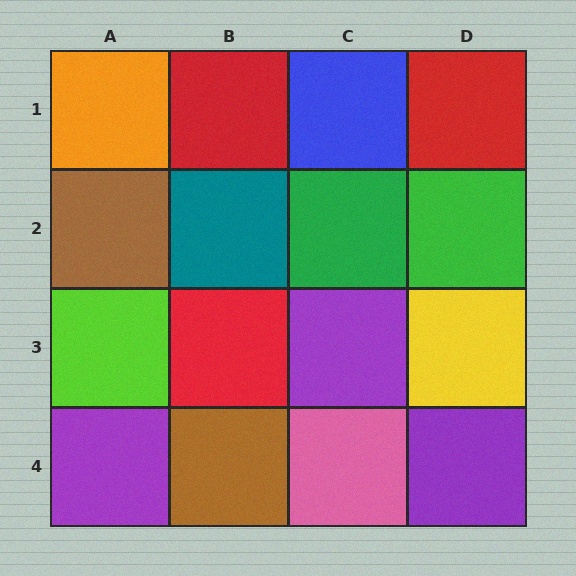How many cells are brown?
2 cells are brown.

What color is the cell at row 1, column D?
Red.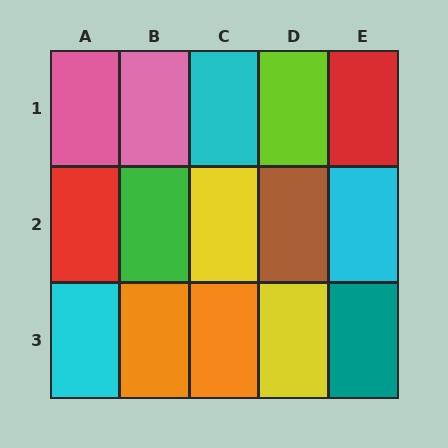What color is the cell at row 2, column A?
Red.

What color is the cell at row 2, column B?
Green.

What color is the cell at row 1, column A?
Pink.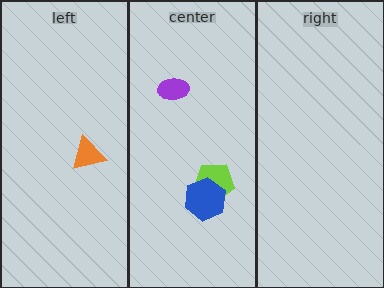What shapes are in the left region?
The orange triangle.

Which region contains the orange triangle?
The left region.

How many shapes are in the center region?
3.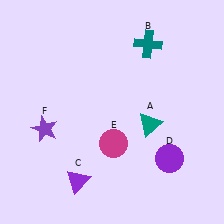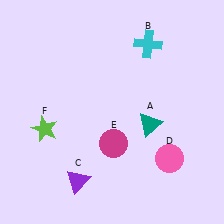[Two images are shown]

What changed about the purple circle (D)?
In Image 1, D is purple. In Image 2, it changed to pink.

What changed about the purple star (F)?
In Image 1, F is purple. In Image 2, it changed to lime.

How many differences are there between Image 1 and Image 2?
There are 3 differences between the two images.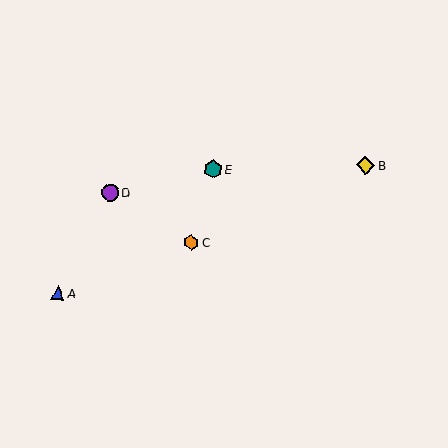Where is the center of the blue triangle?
The center of the blue triangle is at (58, 293).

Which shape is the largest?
The yellow diamond (labeled B) is the largest.